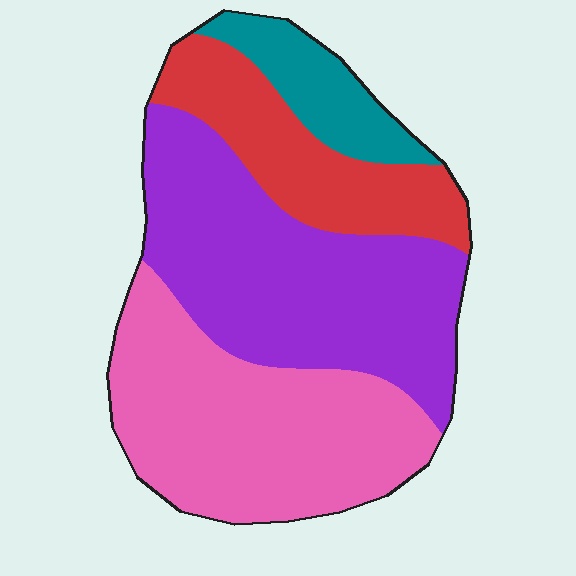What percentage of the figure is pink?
Pink takes up about one third (1/3) of the figure.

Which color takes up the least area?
Teal, at roughly 10%.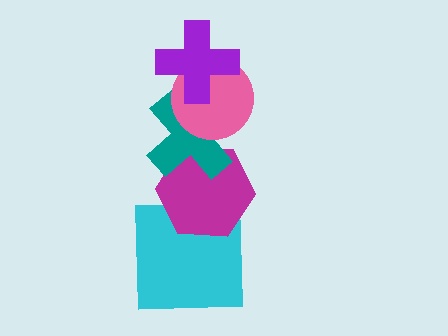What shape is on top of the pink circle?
The purple cross is on top of the pink circle.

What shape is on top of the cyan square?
The magenta hexagon is on top of the cyan square.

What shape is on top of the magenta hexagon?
The teal cross is on top of the magenta hexagon.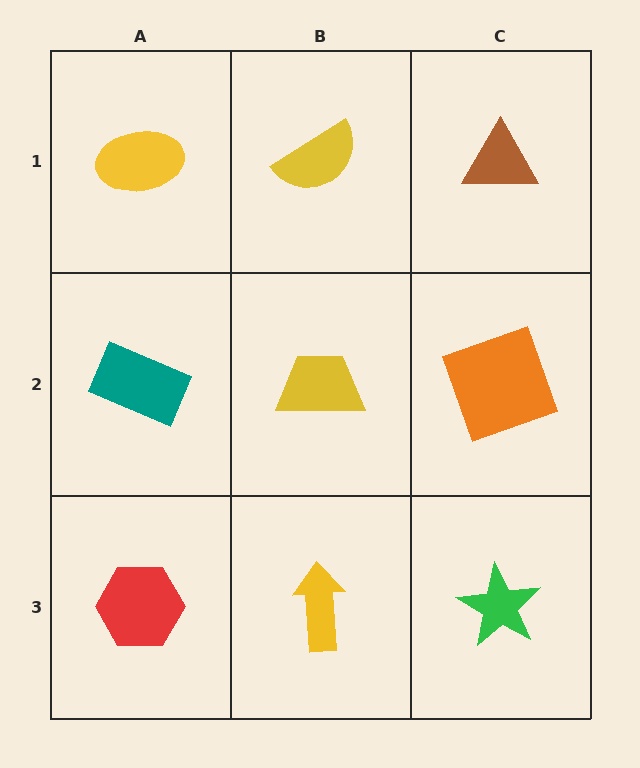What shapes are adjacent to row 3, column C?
An orange square (row 2, column C), a yellow arrow (row 3, column B).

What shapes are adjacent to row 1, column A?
A teal rectangle (row 2, column A), a yellow semicircle (row 1, column B).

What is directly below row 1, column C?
An orange square.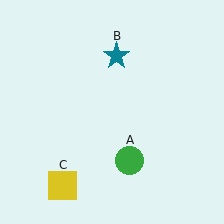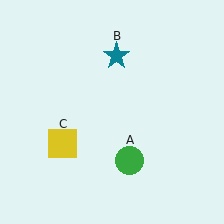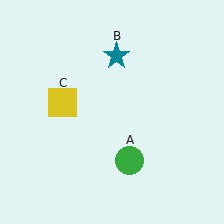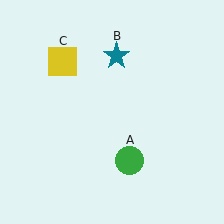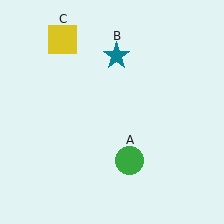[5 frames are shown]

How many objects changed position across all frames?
1 object changed position: yellow square (object C).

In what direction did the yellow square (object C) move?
The yellow square (object C) moved up.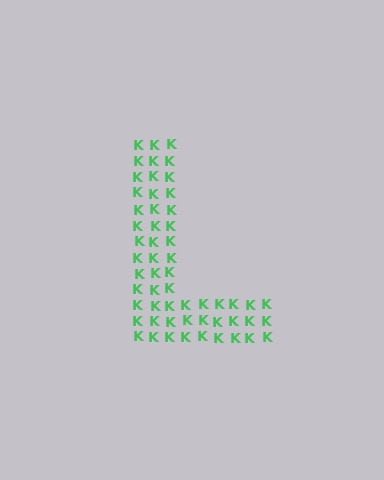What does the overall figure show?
The overall figure shows the letter L.